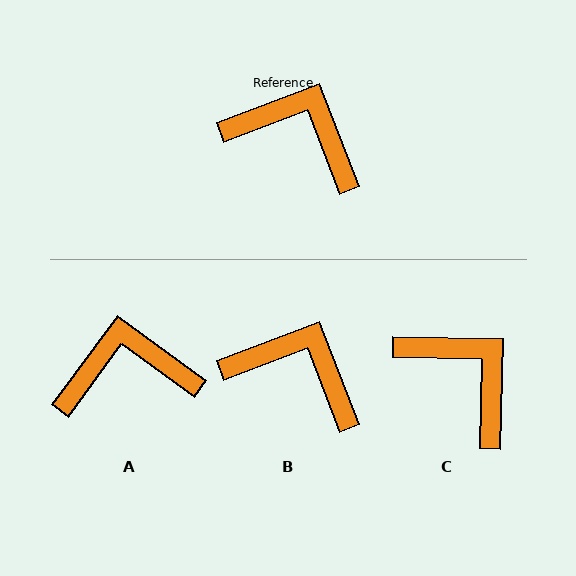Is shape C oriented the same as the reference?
No, it is off by about 22 degrees.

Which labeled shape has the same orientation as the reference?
B.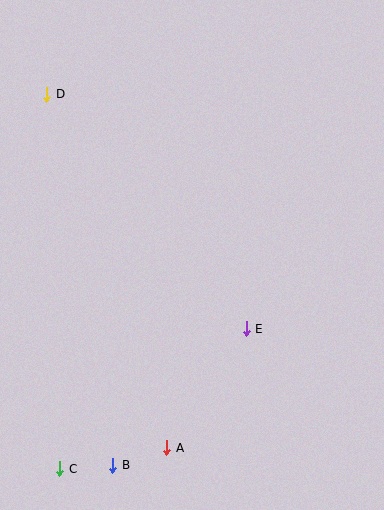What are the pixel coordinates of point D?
Point D is at (47, 94).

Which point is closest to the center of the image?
Point E at (246, 329) is closest to the center.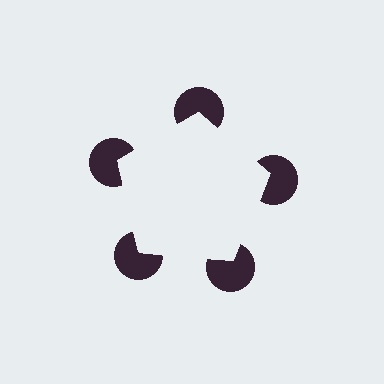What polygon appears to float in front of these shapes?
An illusory pentagon — its edges are inferred from the aligned wedge cuts in the pac-man discs, not physically drawn.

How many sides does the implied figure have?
5 sides.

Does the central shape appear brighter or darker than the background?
It typically appears slightly brighter than the background, even though no actual brightness change is drawn.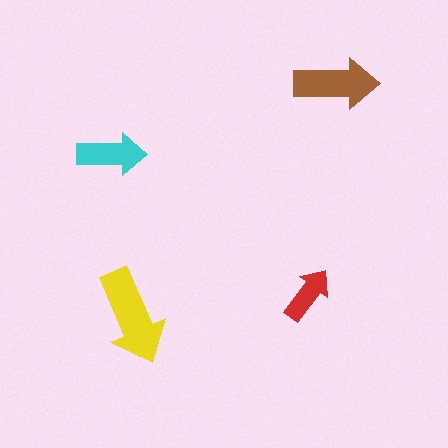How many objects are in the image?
There are 4 objects in the image.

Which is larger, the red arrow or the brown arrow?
The brown one.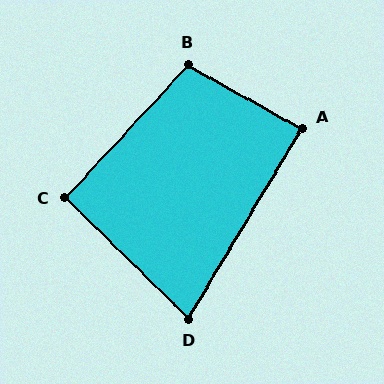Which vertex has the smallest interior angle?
D, at approximately 77 degrees.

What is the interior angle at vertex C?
Approximately 92 degrees (approximately right).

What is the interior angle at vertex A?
Approximately 88 degrees (approximately right).